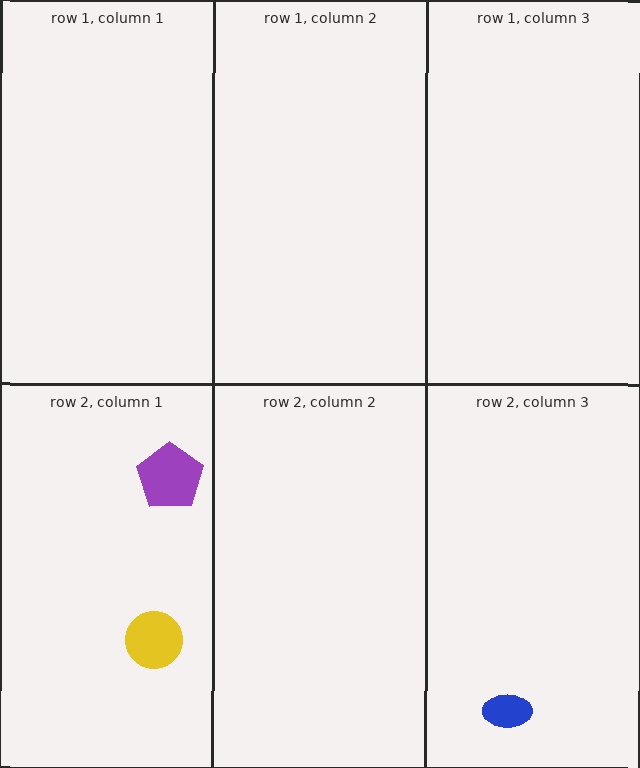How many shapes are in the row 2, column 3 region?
1.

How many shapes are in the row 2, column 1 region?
2.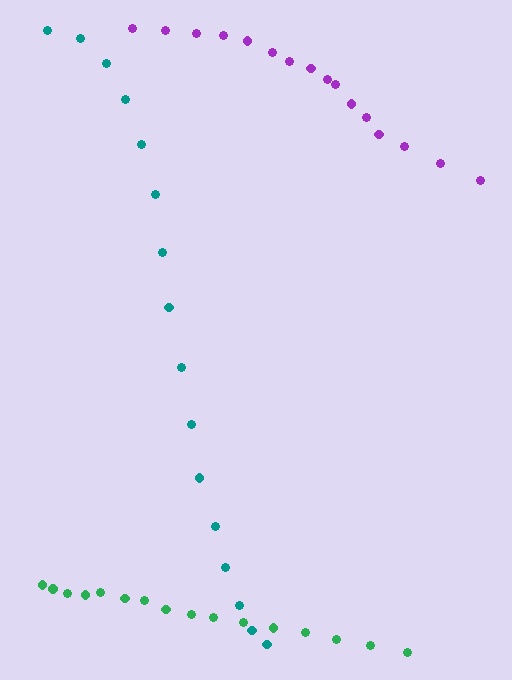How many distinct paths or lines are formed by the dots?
There are 3 distinct paths.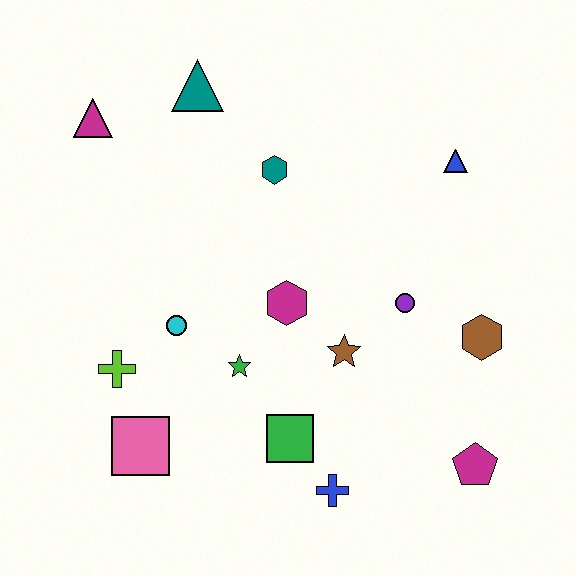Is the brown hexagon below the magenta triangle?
Yes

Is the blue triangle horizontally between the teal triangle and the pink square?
No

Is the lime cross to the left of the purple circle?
Yes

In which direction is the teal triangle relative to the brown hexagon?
The teal triangle is to the left of the brown hexagon.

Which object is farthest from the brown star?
The magenta triangle is farthest from the brown star.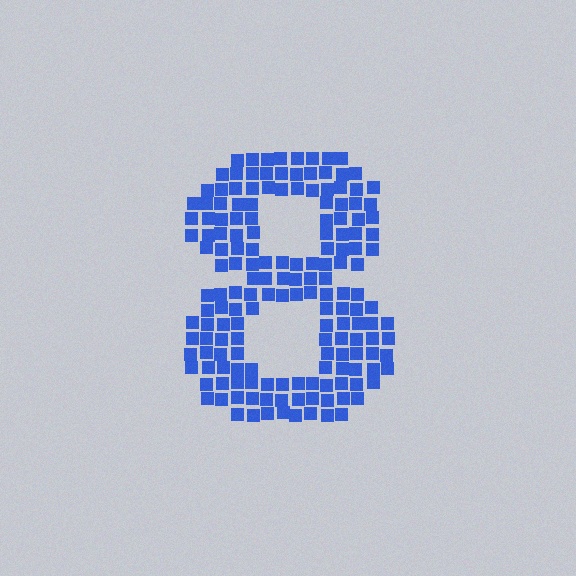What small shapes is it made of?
It is made of small squares.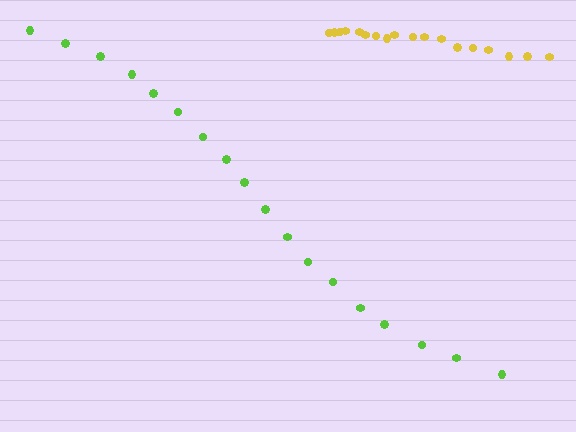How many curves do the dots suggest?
There are 2 distinct paths.